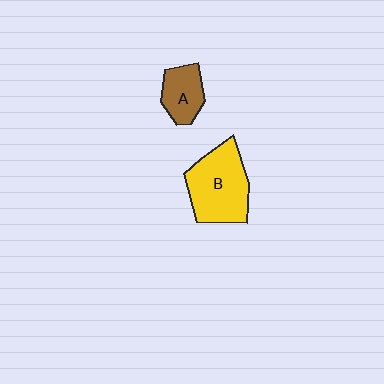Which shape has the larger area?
Shape B (yellow).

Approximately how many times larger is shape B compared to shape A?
Approximately 1.9 times.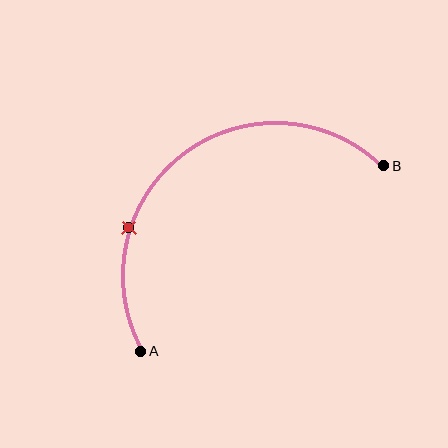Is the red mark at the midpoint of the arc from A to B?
No. The red mark lies on the arc but is closer to endpoint A. The arc midpoint would be at the point on the curve equidistant along the arc from both A and B.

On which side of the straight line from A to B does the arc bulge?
The arc bulges above and to the left of the straight line connecting A and B.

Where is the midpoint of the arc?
The arc midpoint is the point on the curve farthest from the straight line joining A and B. It sits above and to the left of that line.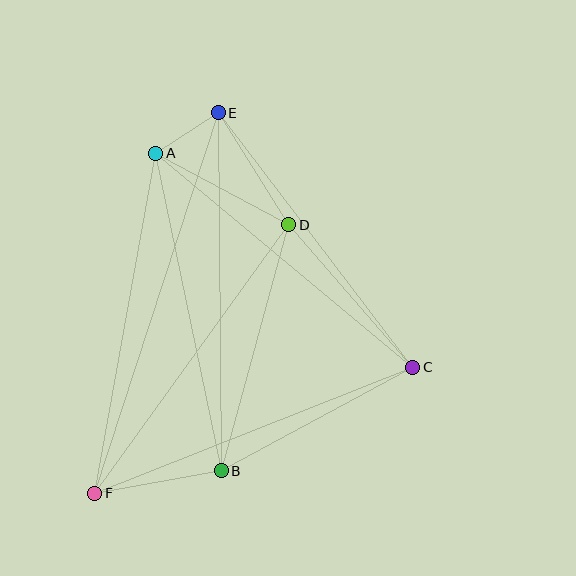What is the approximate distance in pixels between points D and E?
The distance between D and E is approximately 132 pixels.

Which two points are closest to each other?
Points A and E are closest to each other.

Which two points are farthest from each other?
Points E and F are farthest from each other.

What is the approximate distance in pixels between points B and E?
The distance between B and E is approximately 358 pixels.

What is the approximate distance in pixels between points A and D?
The distance between A and D is approximately 151 pixels.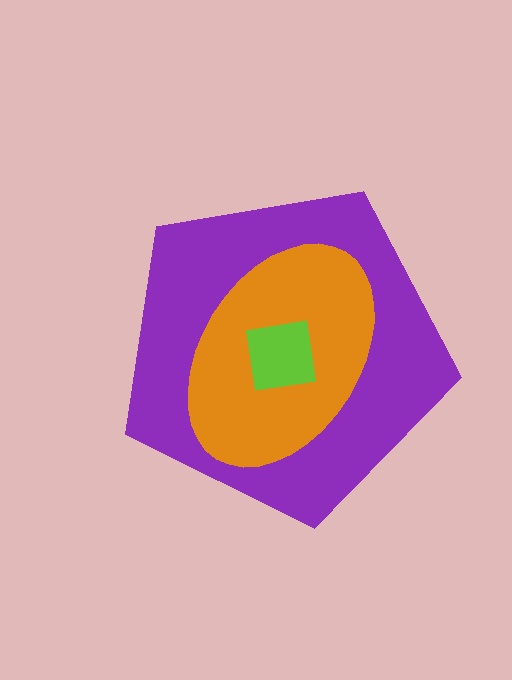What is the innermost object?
The lime square.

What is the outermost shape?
The purple pentagon.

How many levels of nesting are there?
3.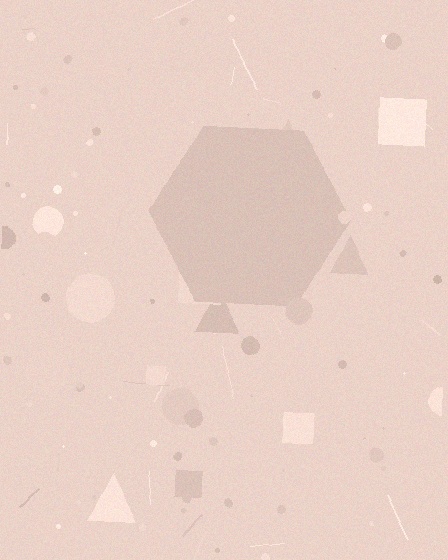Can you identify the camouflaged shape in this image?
The camouflaged shape is a hexagon.